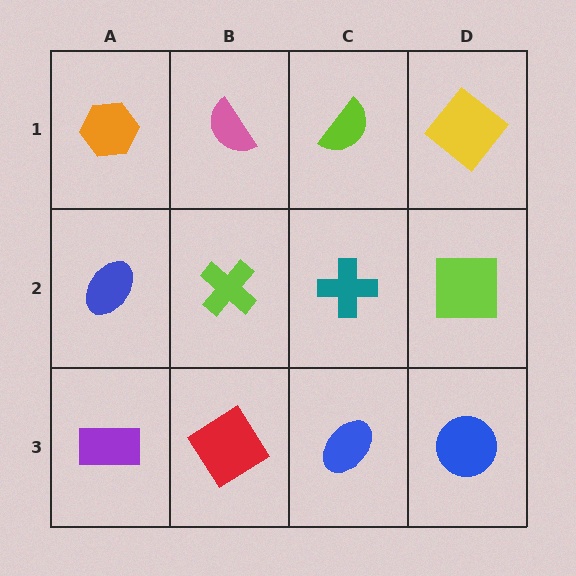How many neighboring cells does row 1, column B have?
3.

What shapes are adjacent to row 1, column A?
A blue ellipse (row 2, column A), a pink semicircle (row 1, column B).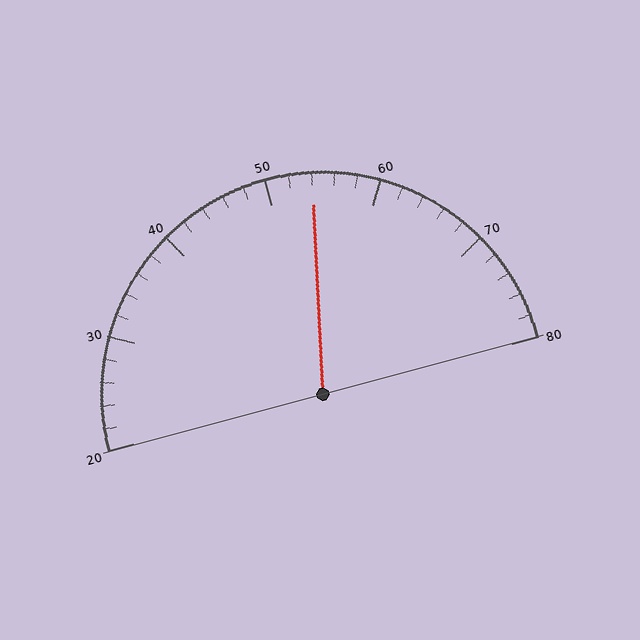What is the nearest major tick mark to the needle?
The nearest major tick mark is 50.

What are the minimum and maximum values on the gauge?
The gauge ranges from 20 to 80.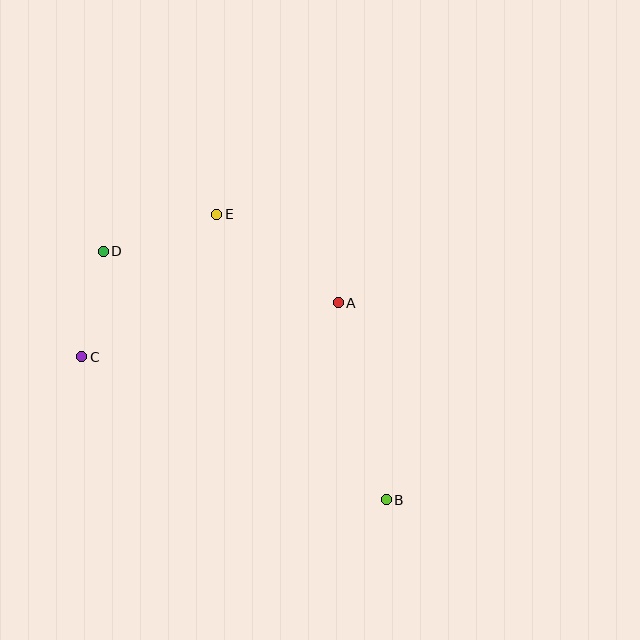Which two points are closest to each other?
Points C and D are closest to each other.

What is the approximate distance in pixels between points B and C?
The distance between B and C is approximately 336 pixels.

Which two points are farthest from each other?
Points B and D are farthest from each other.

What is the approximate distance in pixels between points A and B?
The distance between A and B is approximately 203 pixels.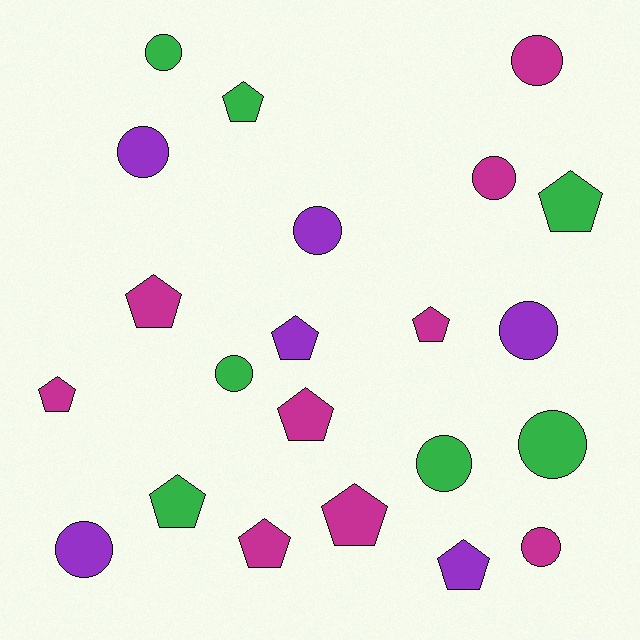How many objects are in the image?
There are 22 objects.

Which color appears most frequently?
Magenta, with 9 objects.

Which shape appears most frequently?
Pentagon, with 11 objects.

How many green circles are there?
There are 4 green circles.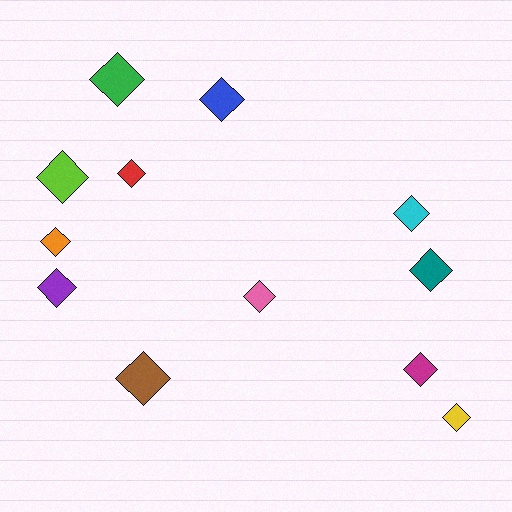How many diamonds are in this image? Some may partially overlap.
There are 12 diamonds.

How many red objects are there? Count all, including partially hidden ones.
There is 1 red object.